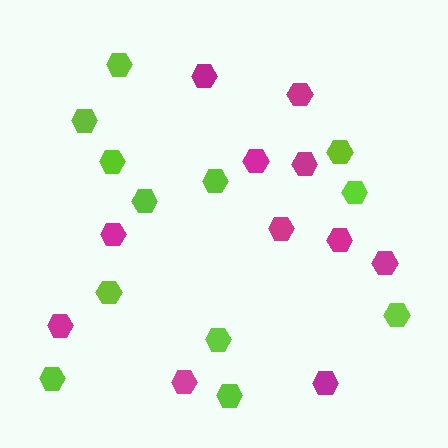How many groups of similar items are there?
There are 2 groups: one group of magenta hexagons (11) and one group of lime hexagons (12).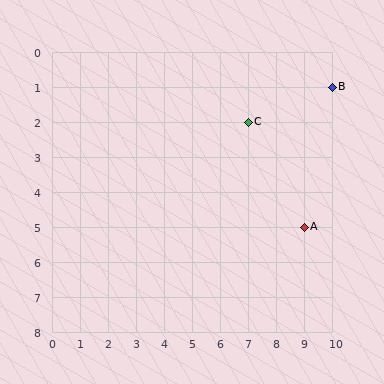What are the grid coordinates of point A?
Point A is at grid coordinates (9, 5).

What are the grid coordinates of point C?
Point C is at grid coordinates (7, 2).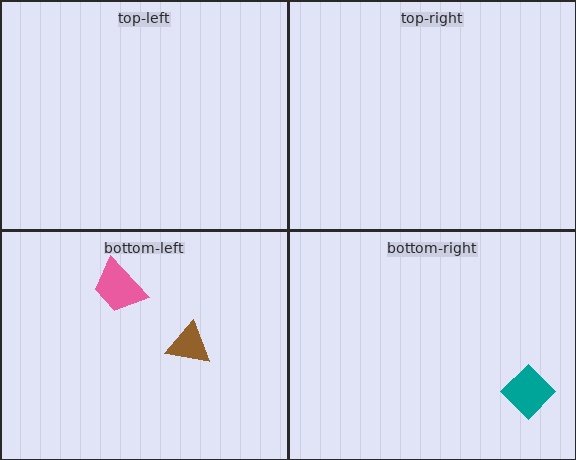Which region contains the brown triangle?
The bottom-left region.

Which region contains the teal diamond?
The bottom-right region.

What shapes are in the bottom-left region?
The pink trapezoid, the brown triangle.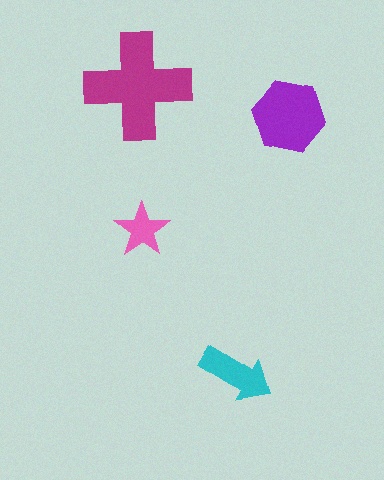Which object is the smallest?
The pink star.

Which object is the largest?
The magenta cross.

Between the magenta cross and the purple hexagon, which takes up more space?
The magenta cross.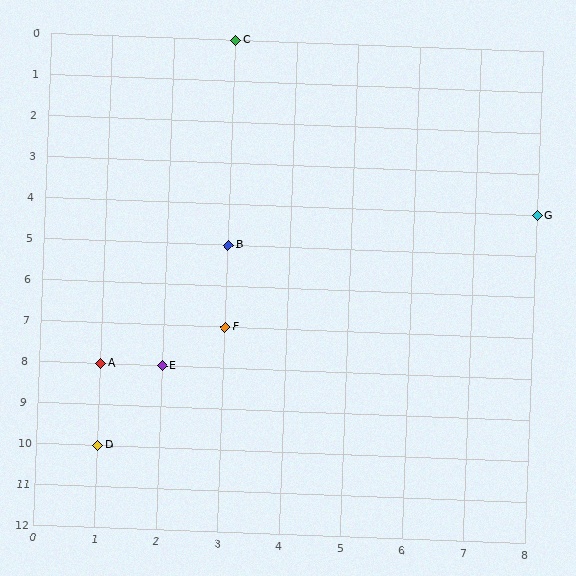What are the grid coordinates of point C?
Point C is at grid coordinates (3, 0).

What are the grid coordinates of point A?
Point A is at grid coordinates (1, 8).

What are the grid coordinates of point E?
Point E is at grid coordinates (2, 8).